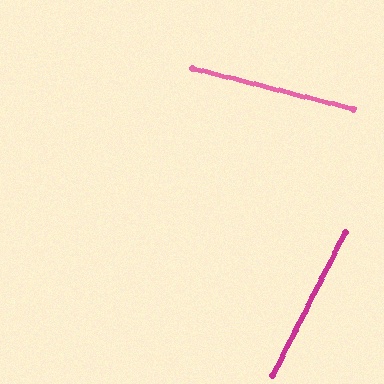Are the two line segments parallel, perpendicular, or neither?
Neither parallel nor perpendicular — they differ by about 77°.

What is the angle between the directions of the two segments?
Approximately 77 degrees.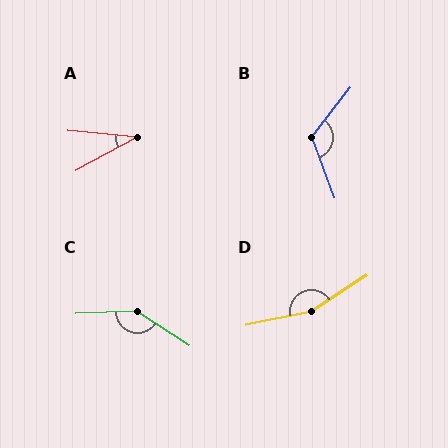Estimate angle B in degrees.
Approximately 122 degrees.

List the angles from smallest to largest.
A (34°), B (122°), C (145°), D (159°).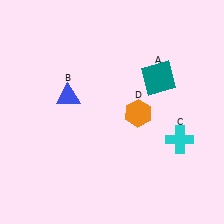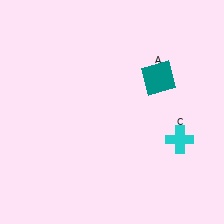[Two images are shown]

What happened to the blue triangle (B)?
The blue triangle (B) was removed in Image 2. It was in the top-left area of Image 1.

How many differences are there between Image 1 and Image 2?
There are 2 differences between the two images.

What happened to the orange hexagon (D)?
The orange hexagon (D) was removed in Image 2. It was in the bottom-right area of Image 1.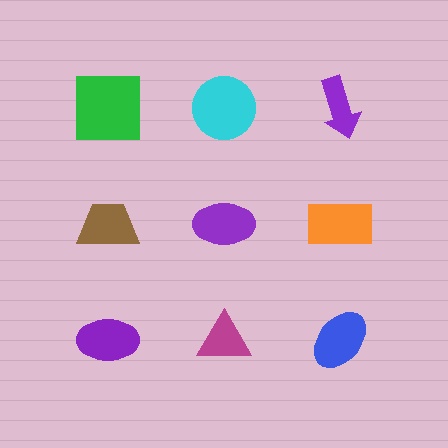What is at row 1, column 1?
A green square.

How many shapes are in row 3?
3 shapes.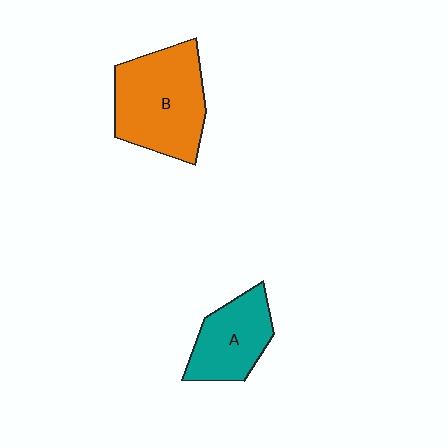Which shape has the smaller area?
Shape A (teal).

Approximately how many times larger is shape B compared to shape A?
Approximately 1.5 times.